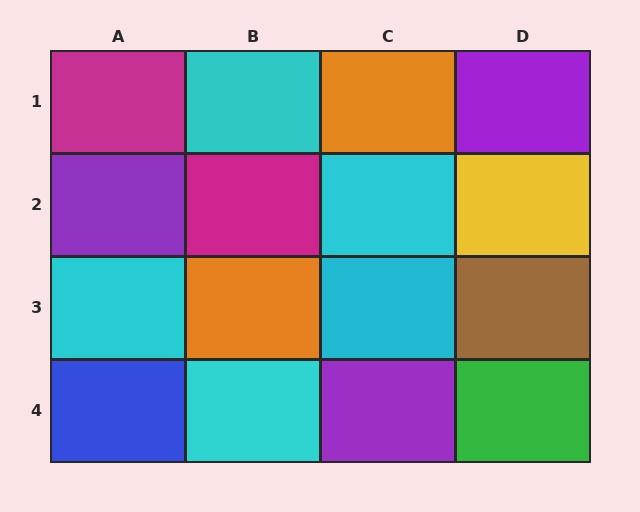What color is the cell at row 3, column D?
Brown.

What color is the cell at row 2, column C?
Cyan.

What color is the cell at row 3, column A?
Cyan.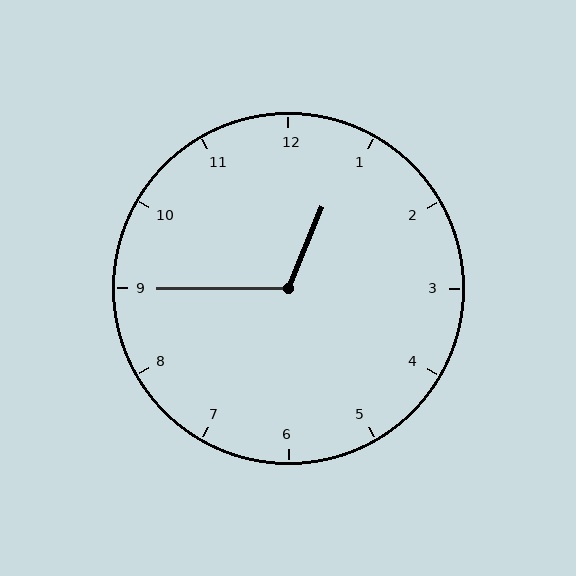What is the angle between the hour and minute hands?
Approximately 112 degrees.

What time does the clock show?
12:45.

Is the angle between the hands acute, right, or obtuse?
It is obtuse.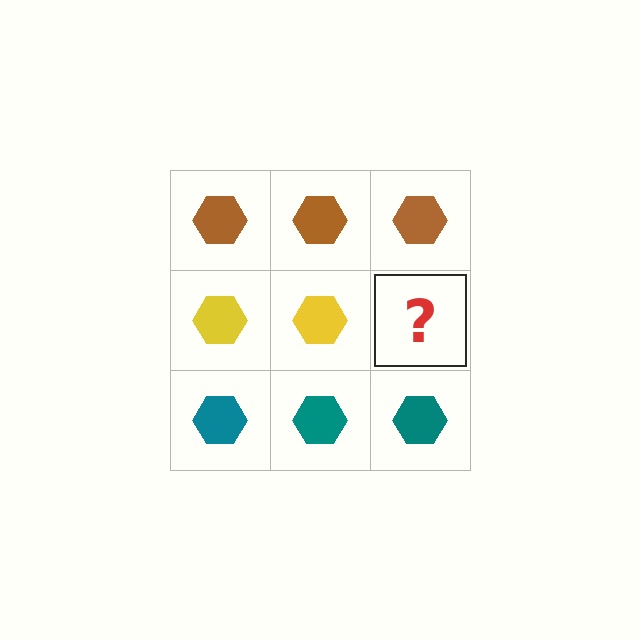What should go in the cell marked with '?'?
The missing cell should contain a yellow hexagon.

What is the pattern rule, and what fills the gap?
The rule is that each row has a consistent color. The gap should be filled with a yellow hexagon.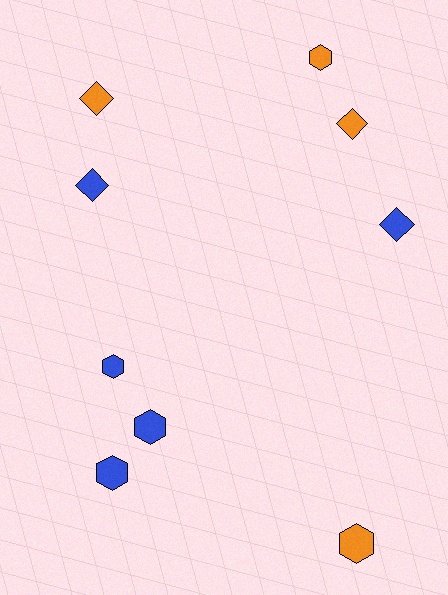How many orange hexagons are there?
There are 2 orange hexagons.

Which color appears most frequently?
Blue, with 5 objects.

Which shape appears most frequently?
Hexagon, with 5 objects.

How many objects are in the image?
There are 9 objects.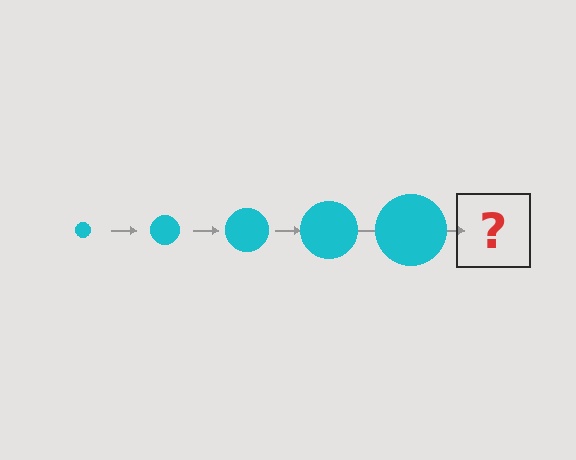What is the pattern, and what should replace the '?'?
The pattern is that the circle gets progressively larger each step. The '?' should be a cyan circle, larger than the previous one.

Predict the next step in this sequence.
The next step is a cyan circle, larger than the previous one.